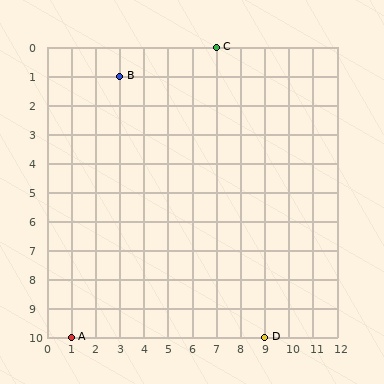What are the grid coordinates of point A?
Point A is at grid coordinates (1, 10).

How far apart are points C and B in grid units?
Points C and B are 4 columns and 1 row apart (about 4.1 grid units diagonally).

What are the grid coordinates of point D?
Point D is at grid coordinates (9, 10).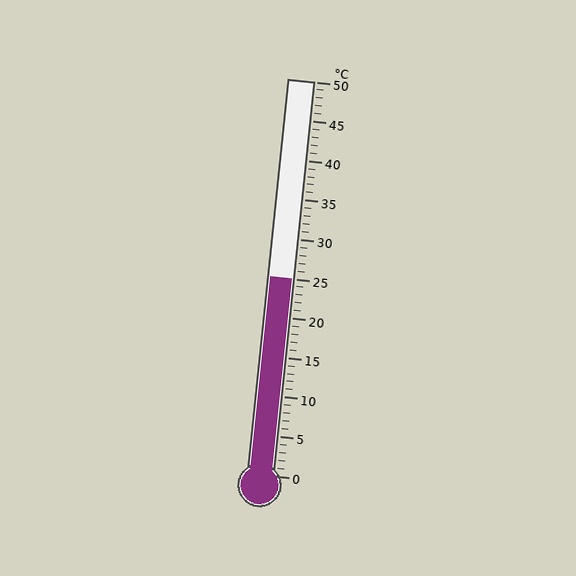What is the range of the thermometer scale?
The thermometer scale ranges from 0°C to 50°C.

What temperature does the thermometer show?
The thermometer shows approximately 25°C.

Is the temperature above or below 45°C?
The temperature is below 45°C.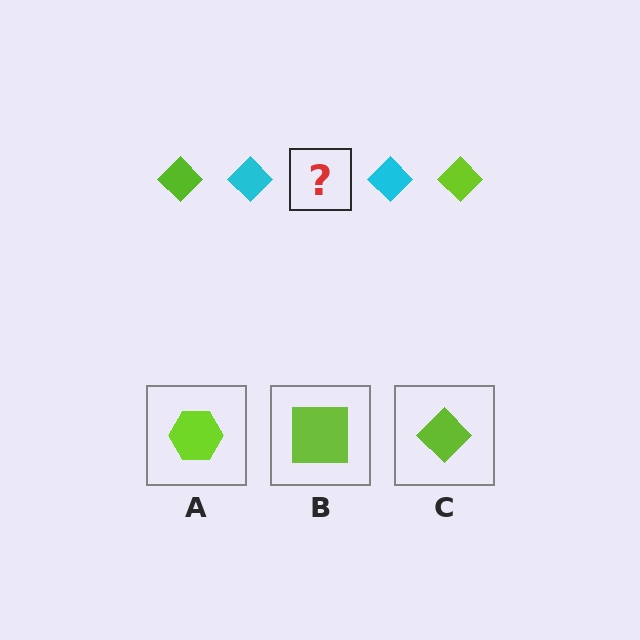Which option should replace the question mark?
Option C.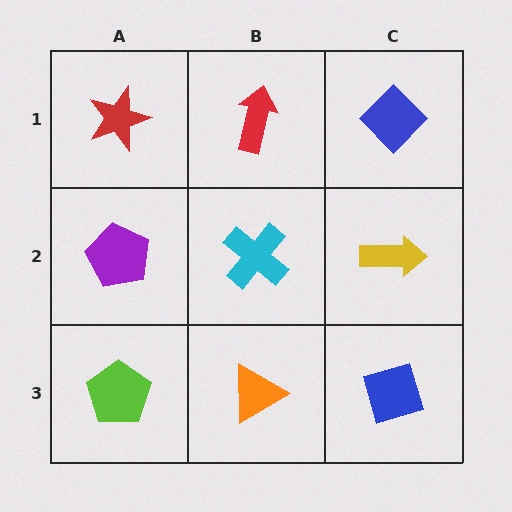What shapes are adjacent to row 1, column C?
A yellow arrow (row 2, column C), a red arrow (row 1, column B).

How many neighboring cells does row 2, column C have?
3.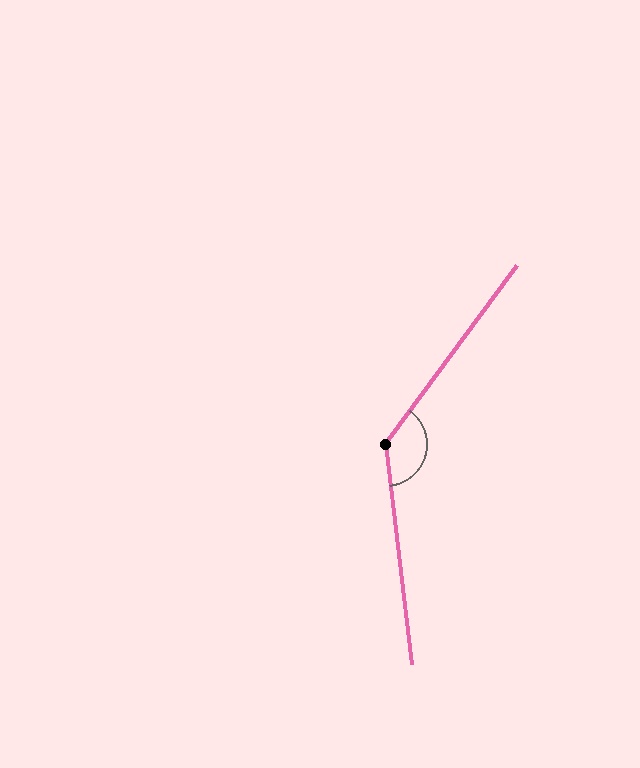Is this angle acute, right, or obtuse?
It is obtuse.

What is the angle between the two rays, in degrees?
Approximately 137 degrees.